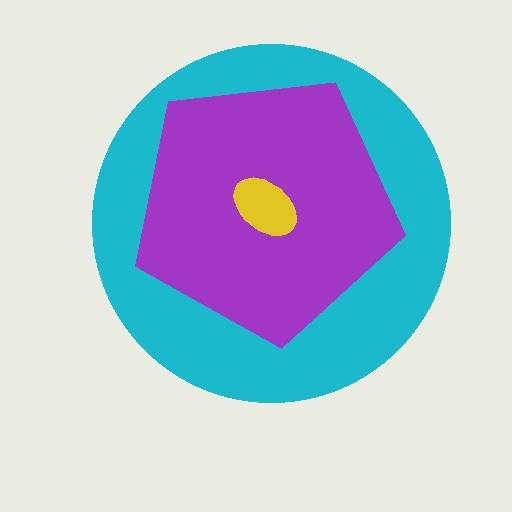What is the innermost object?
The yellow ellipse.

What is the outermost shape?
The cyan circle.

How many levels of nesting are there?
3.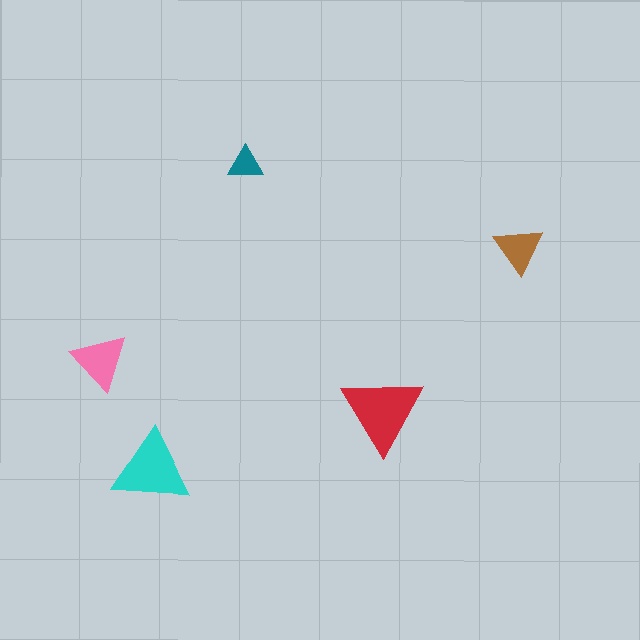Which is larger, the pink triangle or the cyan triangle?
The cyan one.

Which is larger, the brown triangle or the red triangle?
The red one.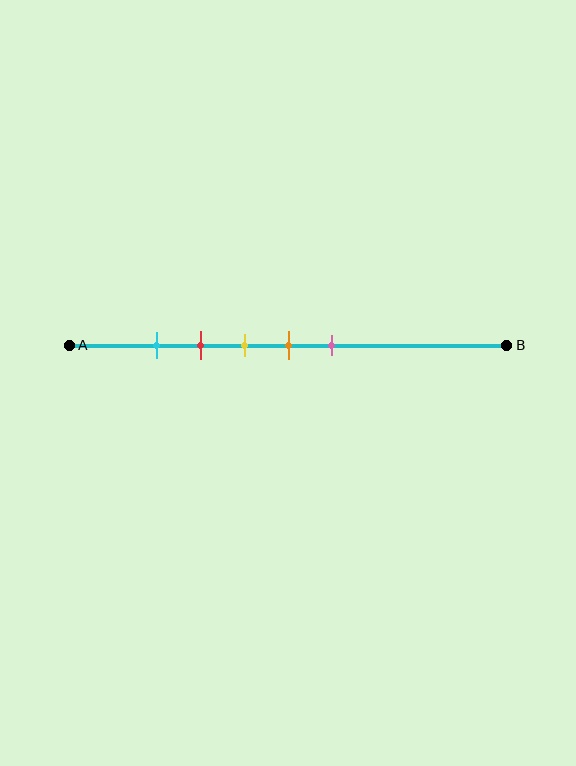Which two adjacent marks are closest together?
The cyan and red marks are the closest adjacent pair.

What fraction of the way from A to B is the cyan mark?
The cyan mark is approximately 20% (0.2) of the way from A to B.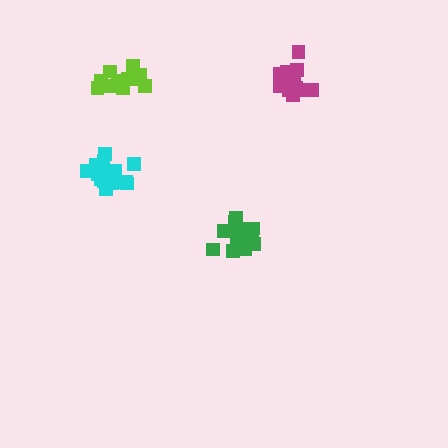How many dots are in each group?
Group 1: 14 dots, Group 2: 15 dots, Group 3: 17 dots, Group 4: 11 dots (57 total).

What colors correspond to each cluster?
The clusters are colored: magenta, green, cyan, lime.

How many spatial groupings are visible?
There are 4 spatial groupings.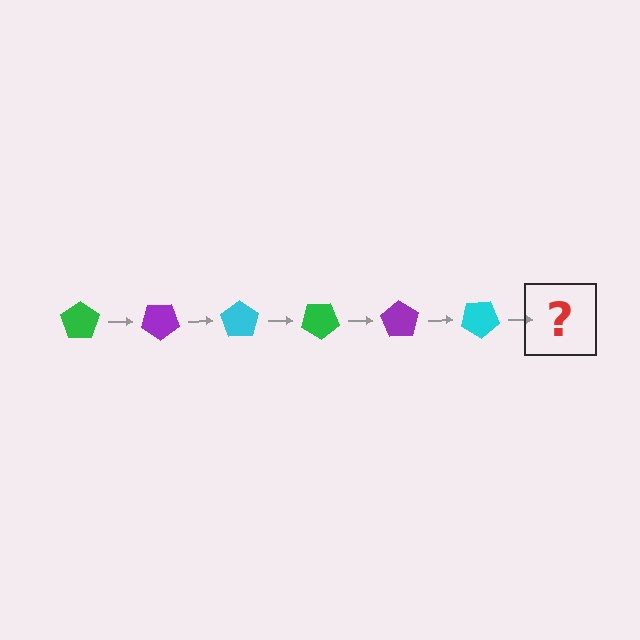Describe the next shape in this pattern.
It should be a green pentagon, rotated 210 degrees from the start.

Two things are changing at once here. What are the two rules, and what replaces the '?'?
The two rules are that it rotates 35 degrees each step and the color cycles through green, purple, and cyan. The '?' should be a green pentagon, rotated 210 degrees from the start.